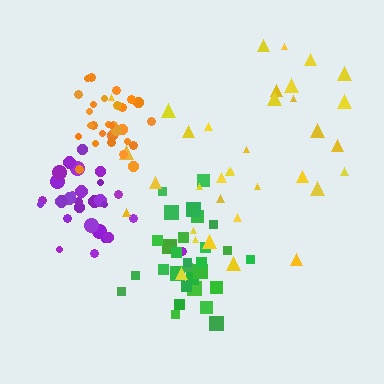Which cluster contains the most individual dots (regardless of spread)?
Yellow (35).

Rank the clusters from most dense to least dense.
orange, purple, green, yellow.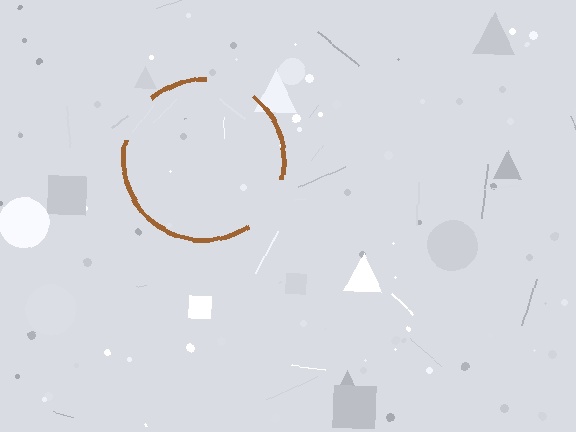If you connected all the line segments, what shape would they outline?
They would outline a circle.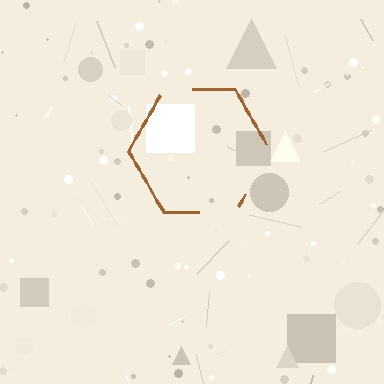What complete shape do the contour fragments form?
The contour fragments form a hexagon.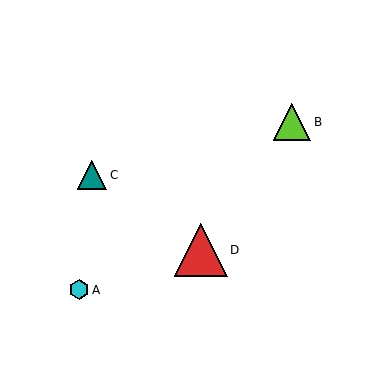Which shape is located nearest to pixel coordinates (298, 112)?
The lime triangle (labeled B) at (292, 122) is nearest to that location.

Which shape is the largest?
The red triangle (labeled D) is the largest.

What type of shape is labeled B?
Shape B is a lime triangle.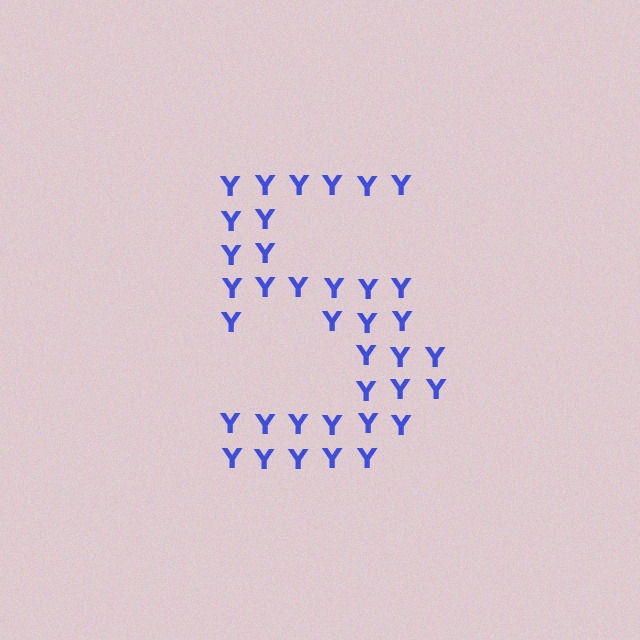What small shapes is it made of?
It is made of small letter Y's.